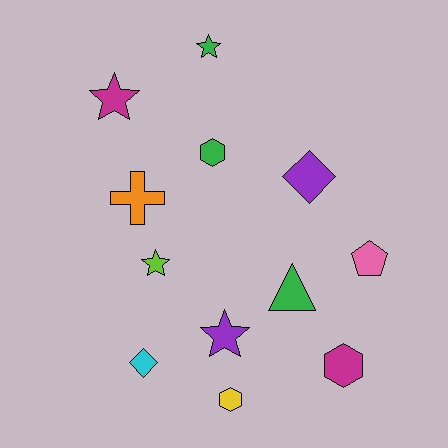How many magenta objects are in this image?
There are 2 magenta objects.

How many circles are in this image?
There are no circles.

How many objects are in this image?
There are 12 objects.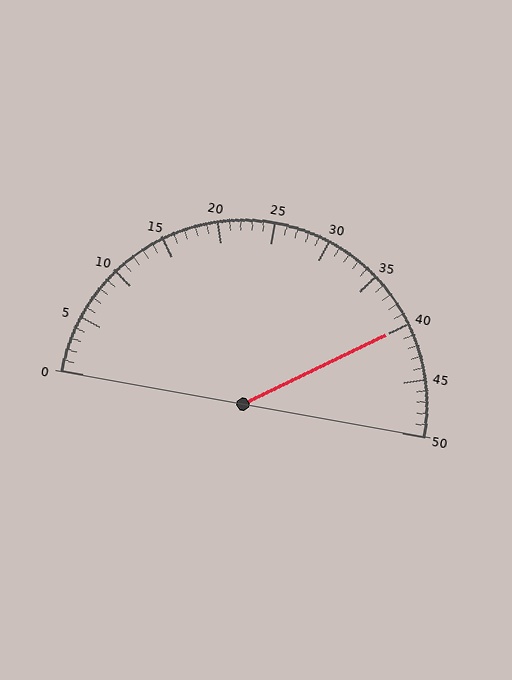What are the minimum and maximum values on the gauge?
The gauge ranges from 0 to 50.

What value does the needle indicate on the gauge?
The needle indicates approximately 40.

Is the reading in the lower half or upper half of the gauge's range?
The reading is in the upper half of the range (0 to 50).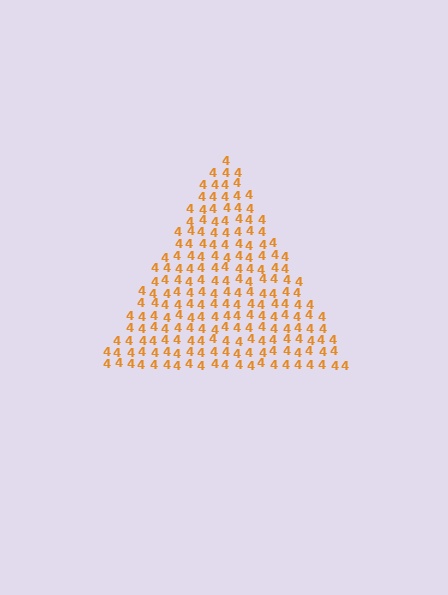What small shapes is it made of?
It is made of small digit 4's.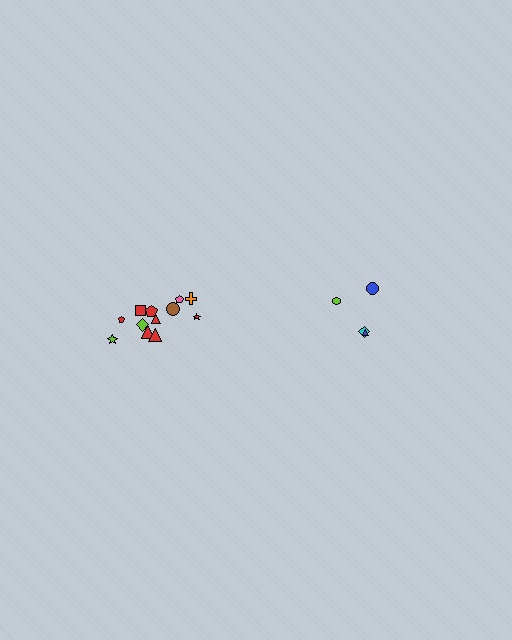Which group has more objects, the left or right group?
The left group.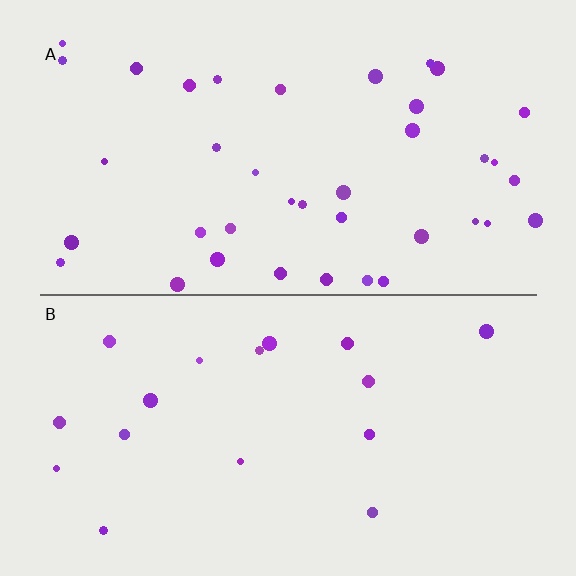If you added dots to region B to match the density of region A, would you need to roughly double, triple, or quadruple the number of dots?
Approximately double.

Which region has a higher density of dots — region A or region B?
A (the top).